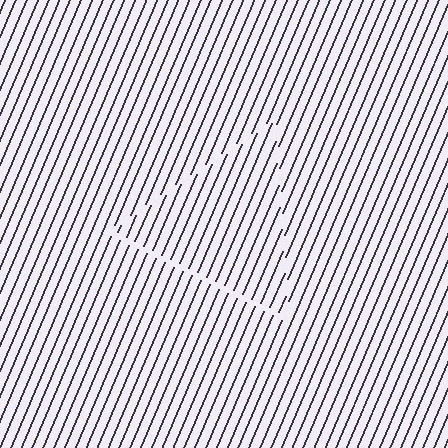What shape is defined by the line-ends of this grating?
An illusory triangle. The interior of the shape contains the same grating, shifted by half a period — the contour is defined by the phase discontinuity where line-ends from the inner and outer gratings abut.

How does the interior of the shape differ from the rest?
The interior of the shape contains the same grating, shifted by half a period — the contour is defined by the phase discontinuity where line-ends from the inner and outer gratings abut.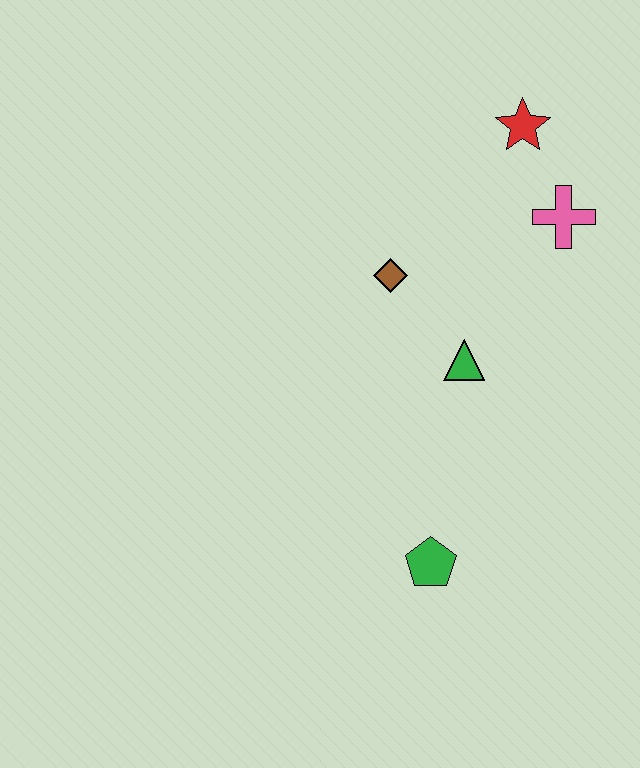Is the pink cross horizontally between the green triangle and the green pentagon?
No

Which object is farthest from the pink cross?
The green pentagon is farthest from the pink cross.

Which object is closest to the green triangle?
The brown diamond is closest to the green triangle.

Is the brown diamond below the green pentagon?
No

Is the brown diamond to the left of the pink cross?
Yes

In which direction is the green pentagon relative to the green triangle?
The green pentagon is below the green triangle.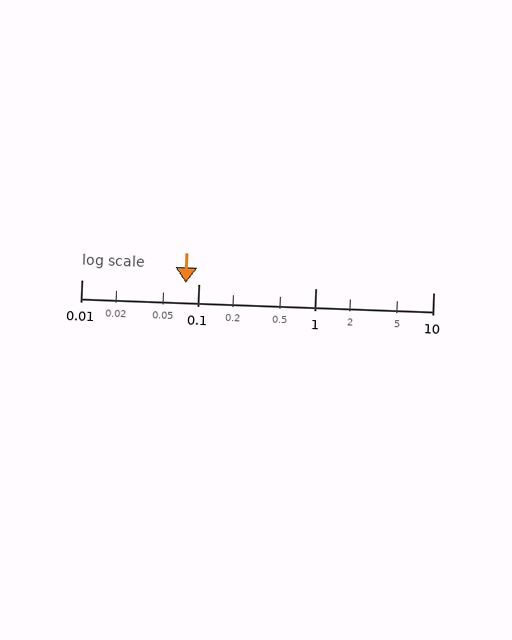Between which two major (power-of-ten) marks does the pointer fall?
The pointer is between 0.01 and 0.1.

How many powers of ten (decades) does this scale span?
The scale spans 3 decades, from 0.01 to 10.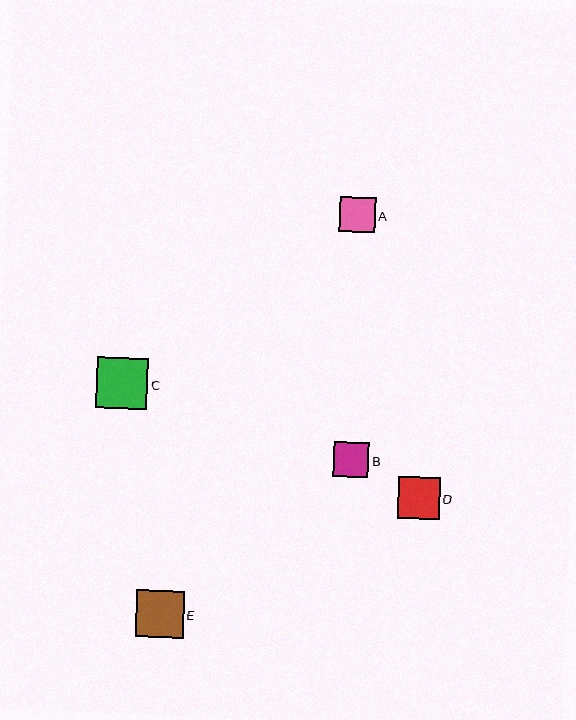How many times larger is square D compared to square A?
Square D is approximately 1.2 times the size of square A.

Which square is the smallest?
Square B is the smallest with a size of approximately 35 pixels.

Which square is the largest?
Square C is the largest with a size of approximately 51 pixels.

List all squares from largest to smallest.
From largest to smallest: C, E, D, A, B.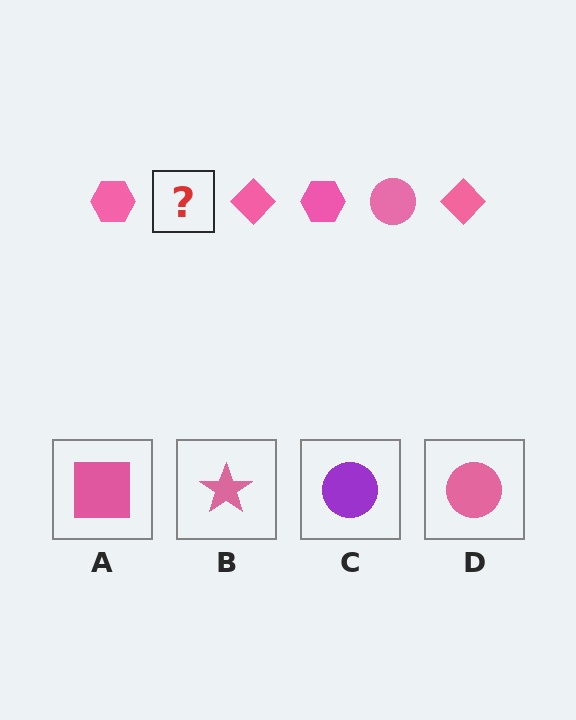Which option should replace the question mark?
Option D.